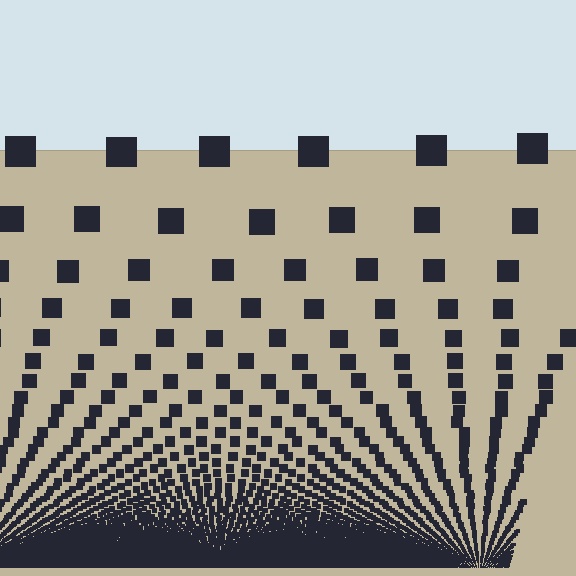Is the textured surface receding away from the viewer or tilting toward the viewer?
The surface appears to tilt toward the viewer. Texture elements get larger and sparser toward the top.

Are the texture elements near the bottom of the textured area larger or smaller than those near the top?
Smaller. The gradient is inverted — elements near the bottom are smaller and denser.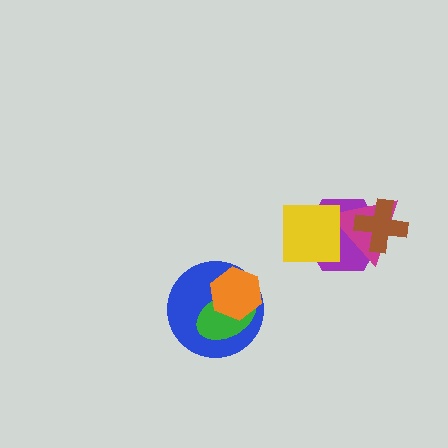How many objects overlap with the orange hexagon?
2 objects overlap with the orange hexagon.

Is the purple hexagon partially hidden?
Yes, it is partially covered by another shape.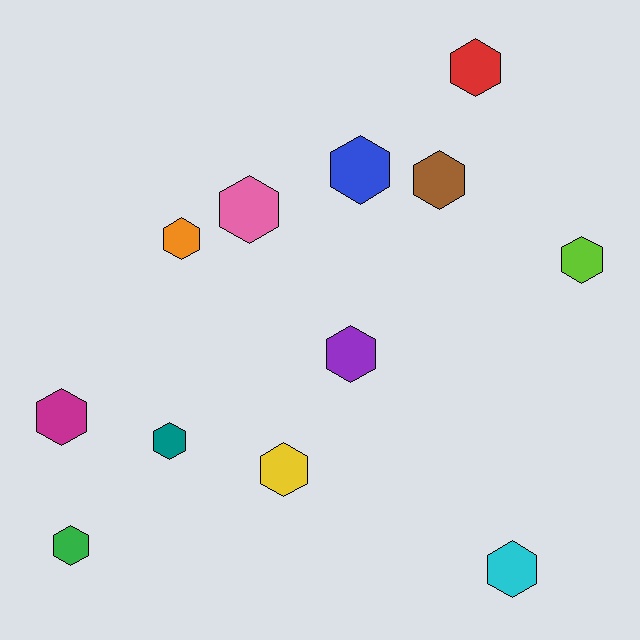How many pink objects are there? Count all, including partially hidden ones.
There is 1 pink object.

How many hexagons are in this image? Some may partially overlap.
There are 12 hexagons.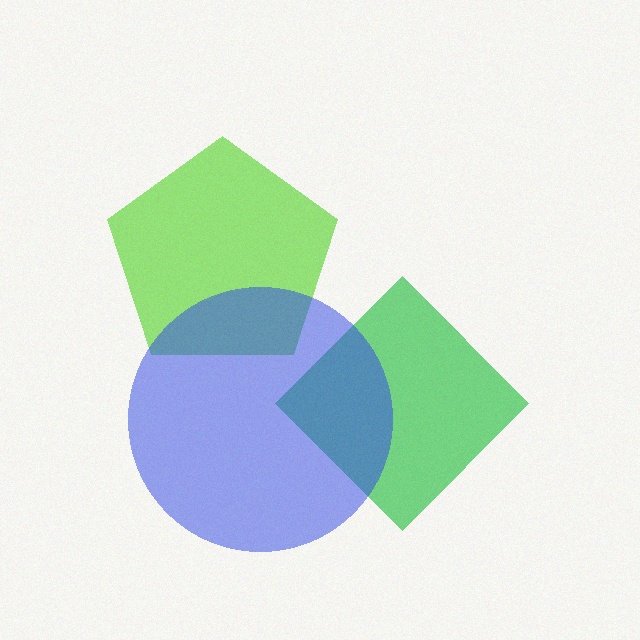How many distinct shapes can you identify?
There are 3 distinct shapes: a lime pentagon, a green diamond, a blue circle.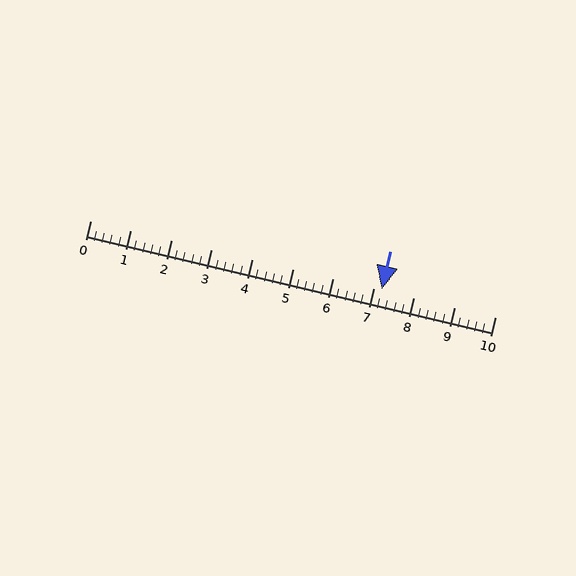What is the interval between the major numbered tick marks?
The major tick marks are spaced 1 units apart.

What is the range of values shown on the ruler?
The ruler shows values from 0 to 10.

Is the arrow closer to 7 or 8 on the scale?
The arrow is closer to 7.